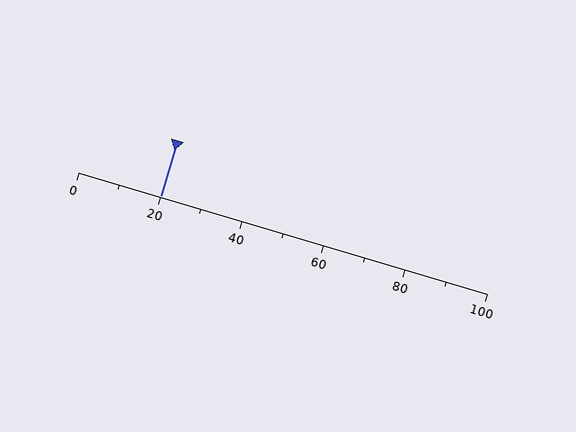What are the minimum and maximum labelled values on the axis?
The axis runs from 0 to 100.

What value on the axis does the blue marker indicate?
The marker indicates approximately 20.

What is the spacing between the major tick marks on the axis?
The major ticks are spaced 20 apart.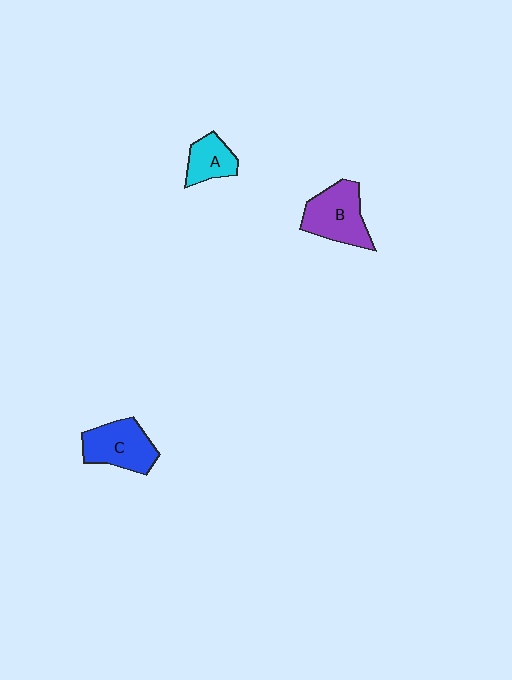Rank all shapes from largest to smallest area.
From largest to smallest: B (purple), C (blue), A (cyan).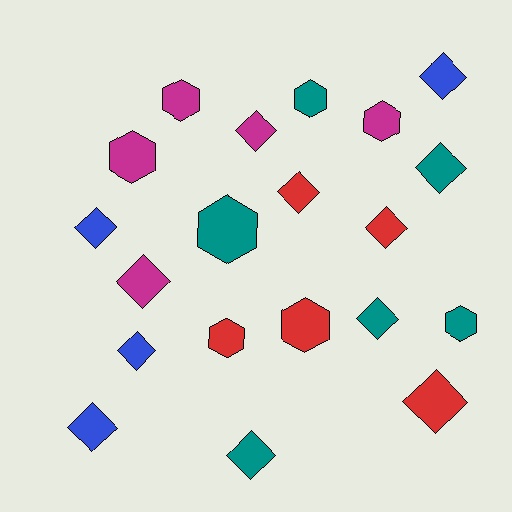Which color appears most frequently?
Teal, with 6 objects.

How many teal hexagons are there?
There are 3 teal hexagons.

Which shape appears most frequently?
Diamond, with 12 objects.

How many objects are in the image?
There are 20 objects.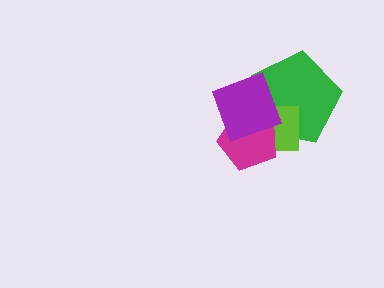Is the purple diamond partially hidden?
No, no other shape covers it.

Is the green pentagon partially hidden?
Yes, it is partially covered by another shape.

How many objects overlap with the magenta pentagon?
3 objects overlap with the magenta pentagon.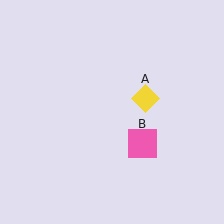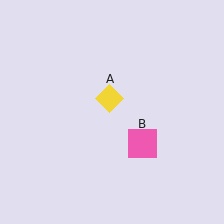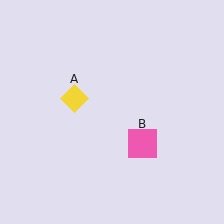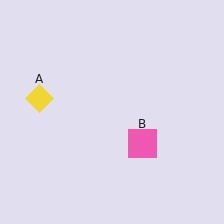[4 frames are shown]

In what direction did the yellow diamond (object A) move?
The yellow diamond (object A) moved left.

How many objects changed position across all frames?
1 object changed position: yellow diamond (object A).